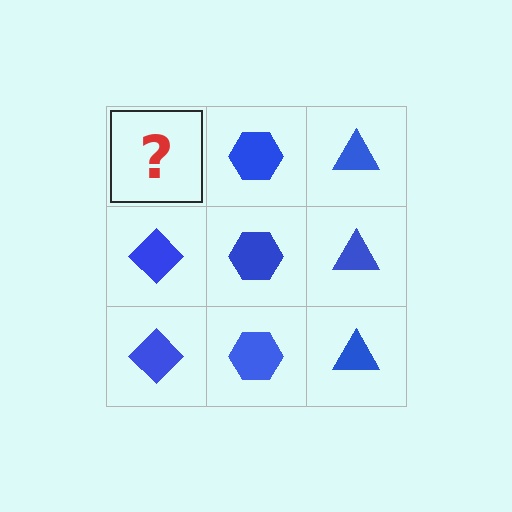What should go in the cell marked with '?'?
The missing cell should contain a blue diamond.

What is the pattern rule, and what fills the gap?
The rule is that each column has a consistent shape. The gap should be filled with a blue diamond.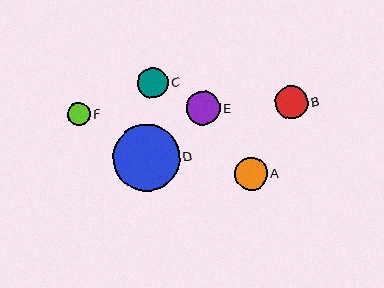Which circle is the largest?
Circle D is the largest with a size of approximately 67 pixels.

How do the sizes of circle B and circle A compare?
Circle B and circle A are approximately the same size.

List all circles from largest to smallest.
From largest to smallest: D, E, B, A, C, F.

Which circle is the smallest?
Circle F is the smallest with a size of approximately 23 pixels.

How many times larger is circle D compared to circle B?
Circle D is approximately 2.0 times the size of circle B.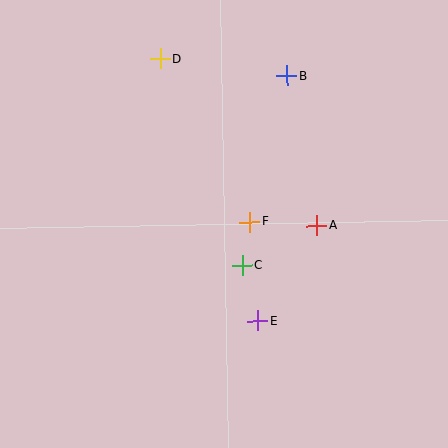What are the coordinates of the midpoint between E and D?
The midpoint between E and D is at (209, 190).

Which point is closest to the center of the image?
Point F at (249, 222) is closest to the center.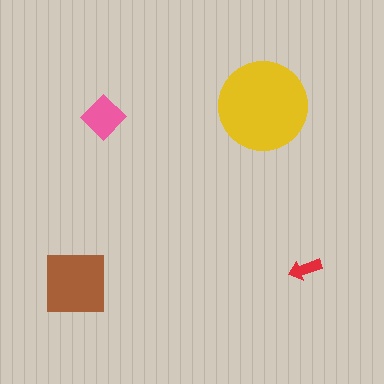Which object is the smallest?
The red arrow.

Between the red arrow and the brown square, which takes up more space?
The brown square.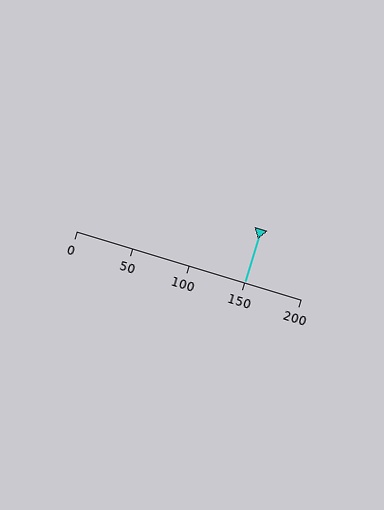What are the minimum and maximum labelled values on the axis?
The axis runs from 0 to 200.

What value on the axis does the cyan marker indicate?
The marker indicates approximately 150.